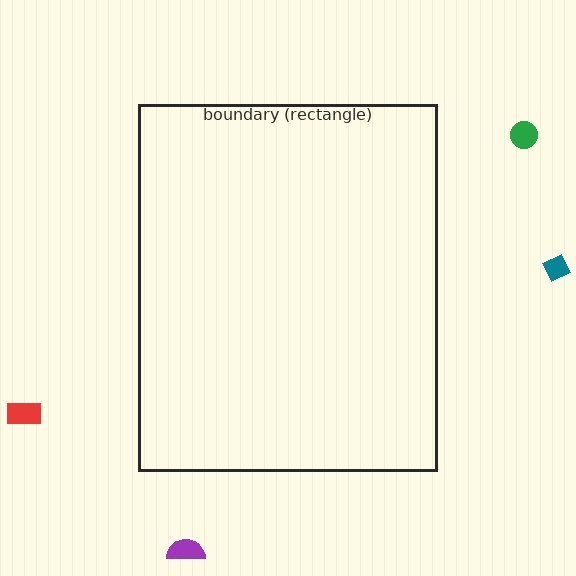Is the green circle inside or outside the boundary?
Outside.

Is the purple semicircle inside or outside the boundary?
Outside.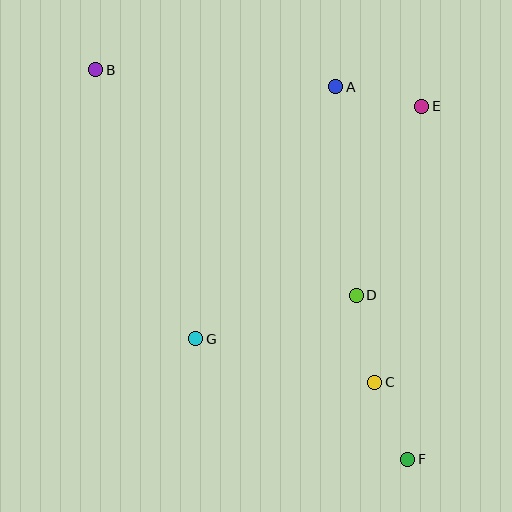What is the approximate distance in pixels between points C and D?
The distance between C and D is approximately 89 pixels.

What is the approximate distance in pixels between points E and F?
The distance between E and F is approximately 353 pixels.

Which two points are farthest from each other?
Points B and F are farthest from each other.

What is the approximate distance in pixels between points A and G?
The distance between A and G is approximately 288 pixels.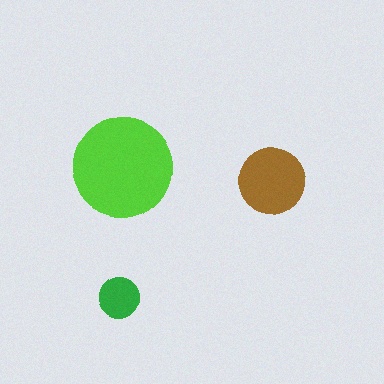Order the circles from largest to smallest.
the lime one, the brown one, the green one.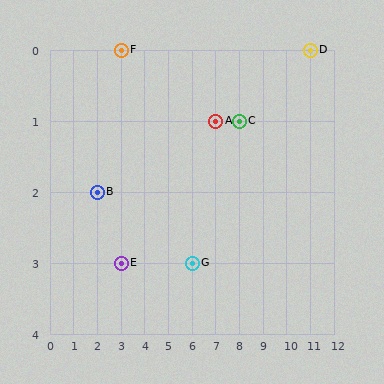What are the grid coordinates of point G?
Point G is at grid coordinates (6, 3).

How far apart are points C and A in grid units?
Points C and A are 1 column apart.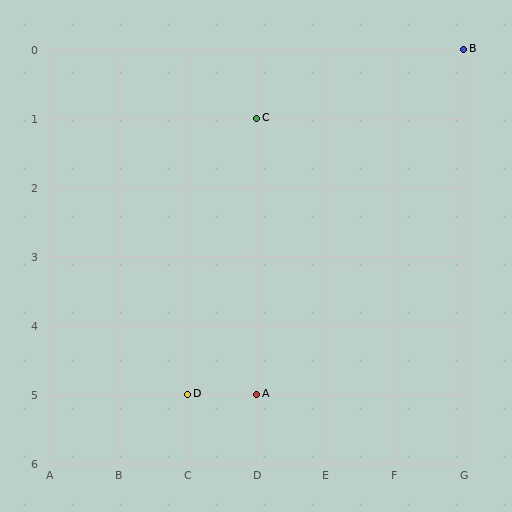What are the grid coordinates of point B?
Point B is at grid coordinates (G, 0).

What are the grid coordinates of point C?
Point C is at grid coordinates (D, 1).